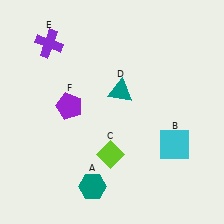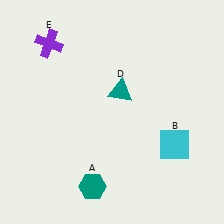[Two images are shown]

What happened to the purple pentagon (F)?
The purple pentagon (F) was removed in Image 2. It was in the top-left area of Image 1.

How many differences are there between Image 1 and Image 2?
There are 2 differences between the two images.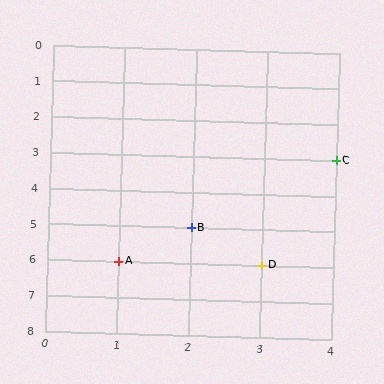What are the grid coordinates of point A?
Point A is at grid coordinates (1, 6).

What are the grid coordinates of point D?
Point D is at grid coordinates (3, 6).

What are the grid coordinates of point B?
Point B is at grid coordinates (2, 5).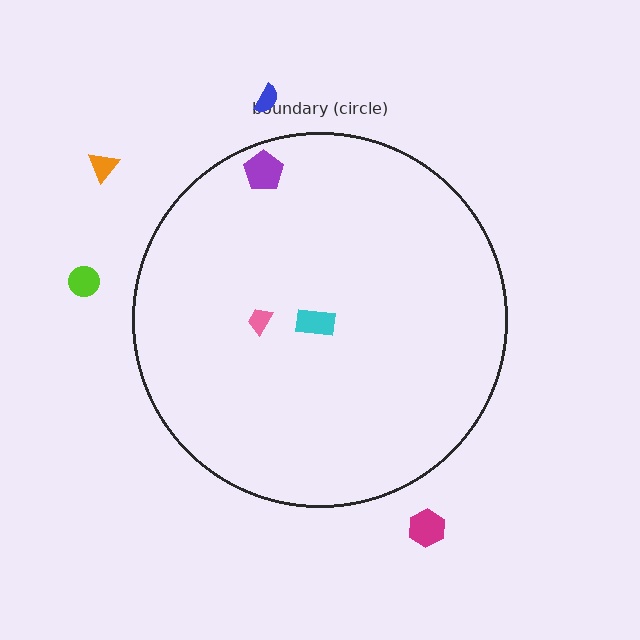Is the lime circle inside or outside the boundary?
Outside.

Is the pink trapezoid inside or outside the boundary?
Inside.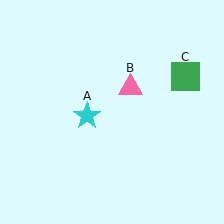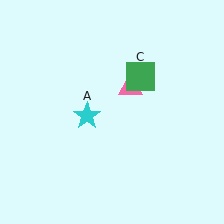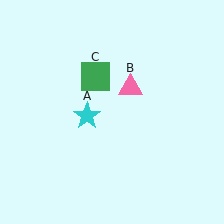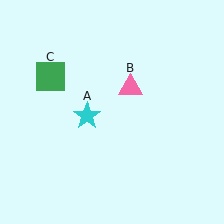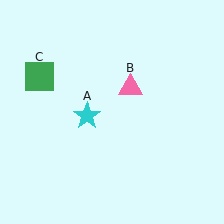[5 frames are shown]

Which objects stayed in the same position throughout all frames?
Cyan star (object A) and pink triangle (object B) remained stationary.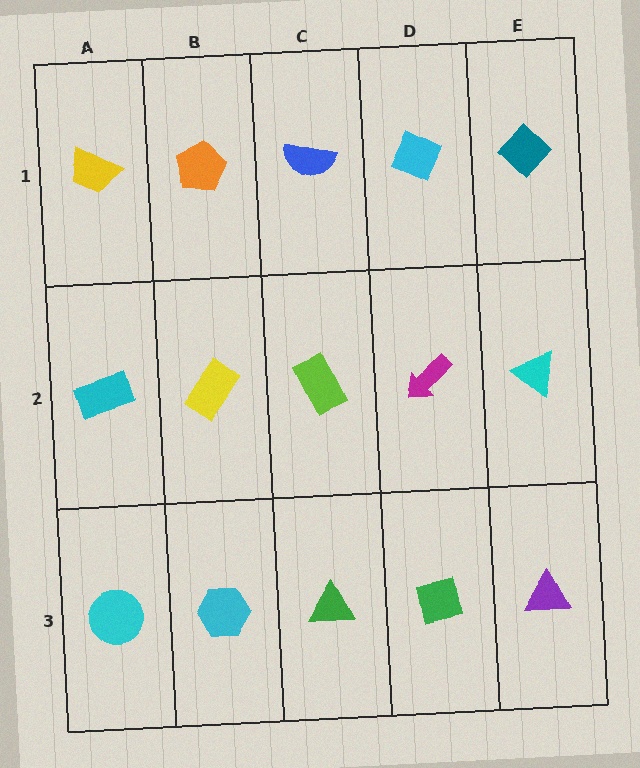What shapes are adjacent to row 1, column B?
A yellow rectangle (row 2, column B), a yellow trapezoid (row 1, column A), a blue semicircle (row 1, column C).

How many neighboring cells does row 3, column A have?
2.